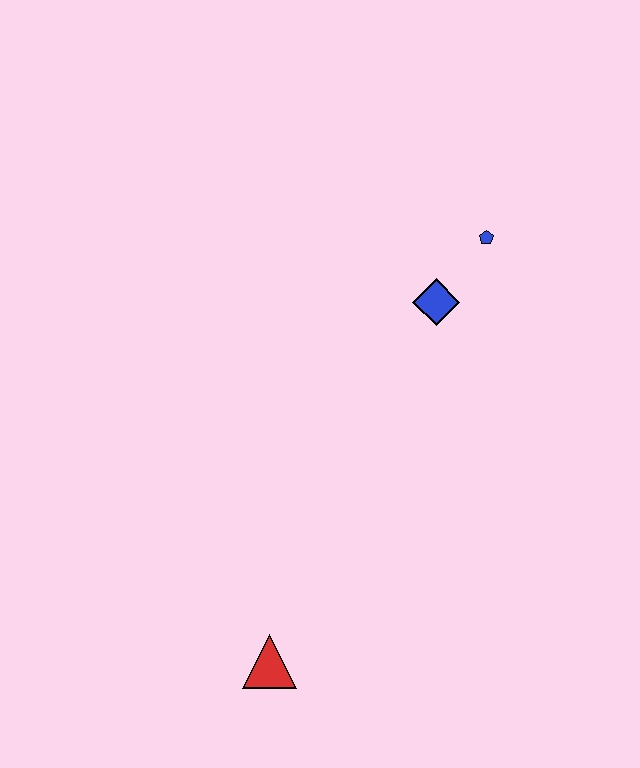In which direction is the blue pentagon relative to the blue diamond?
The blue pentagon is above the blue diamond.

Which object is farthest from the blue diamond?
The red triangle is farthest from the blue diamond.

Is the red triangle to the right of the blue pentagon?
No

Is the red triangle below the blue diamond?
Yes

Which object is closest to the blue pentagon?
The blue diamond is closest to the blue pentagon.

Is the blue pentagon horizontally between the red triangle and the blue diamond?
No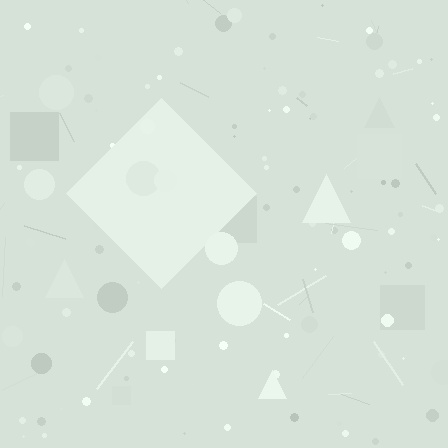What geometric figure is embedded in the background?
A diamond is embedded in the background.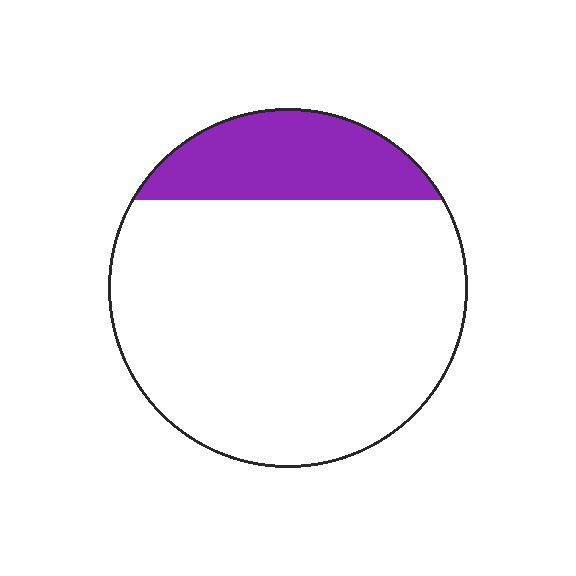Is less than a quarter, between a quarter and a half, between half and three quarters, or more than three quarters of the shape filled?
Less than a quarter.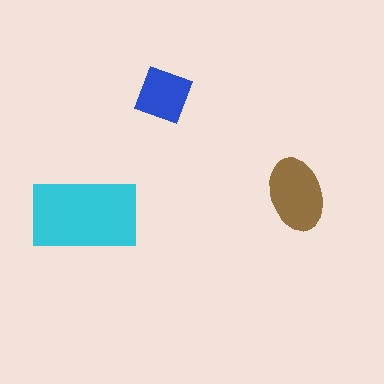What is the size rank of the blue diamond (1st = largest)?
3rd.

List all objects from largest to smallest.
The cyan rectangle, the brown ellipse, the blue diamond.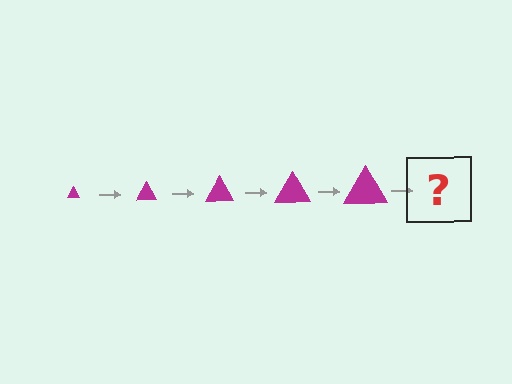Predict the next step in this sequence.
The next step is a magenta triangle, larger than the previous one.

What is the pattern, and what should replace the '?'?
The pattern is that the triangle gets progressively larger each step. The '?' should be a magenta triangle, larger than the previous one.